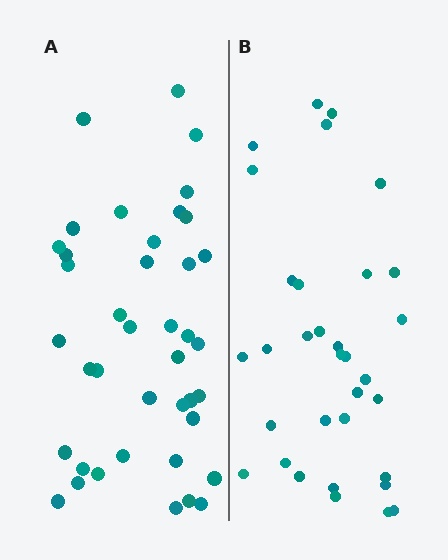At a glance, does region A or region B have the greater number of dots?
Region A (the left region) has more dots.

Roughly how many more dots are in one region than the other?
Region A has roughly 8 or so more dots than region B.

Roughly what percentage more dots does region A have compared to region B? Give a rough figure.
About 20% more.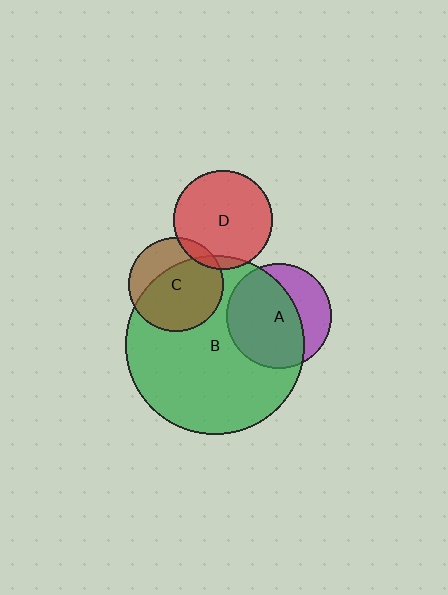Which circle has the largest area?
Circle B (green).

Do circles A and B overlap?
Yes.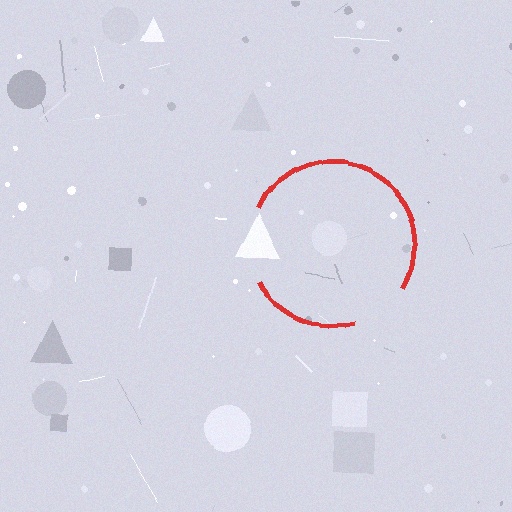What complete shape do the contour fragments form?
The contour fragments form a circle.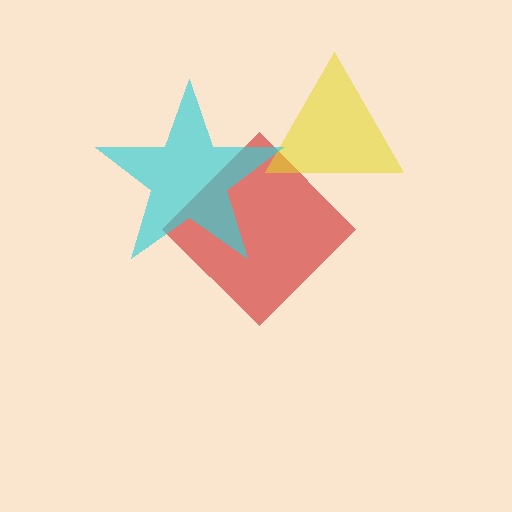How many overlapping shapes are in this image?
There are 3 overlapping shapes in the image.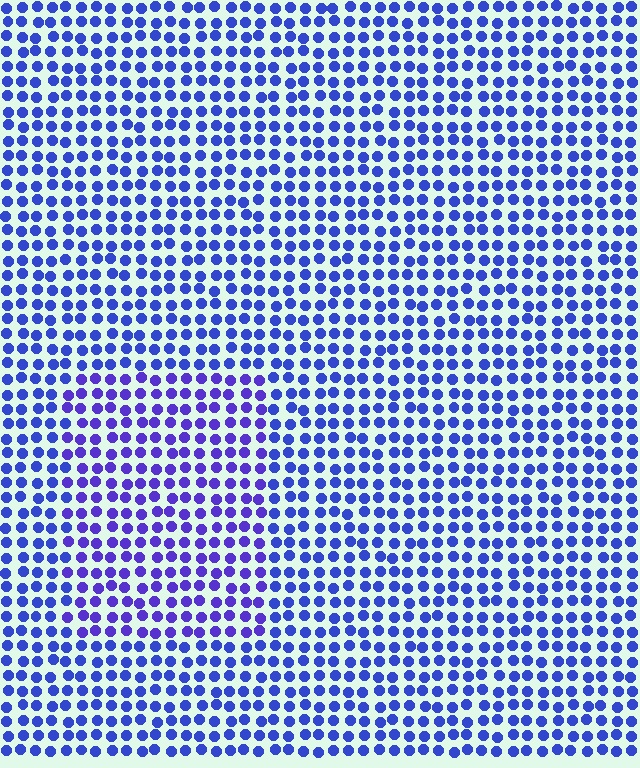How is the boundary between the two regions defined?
The boundary is defined purely by a slight shift in hue (about 22 degrees). Spacing, size, and orientation are identical on both sides.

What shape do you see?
I see a rectangle.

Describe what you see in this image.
The image is filled with small blue elements in a uniform arrangement. A rectangle-shaped region is visible where the elements are tinted to a slightly different hue, forming a subtle color boundary.